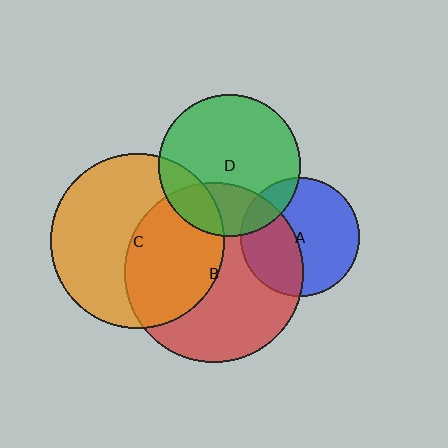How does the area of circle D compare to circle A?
Approximately 1.4 times.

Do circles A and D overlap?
Yes.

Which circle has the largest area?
Circle B (red).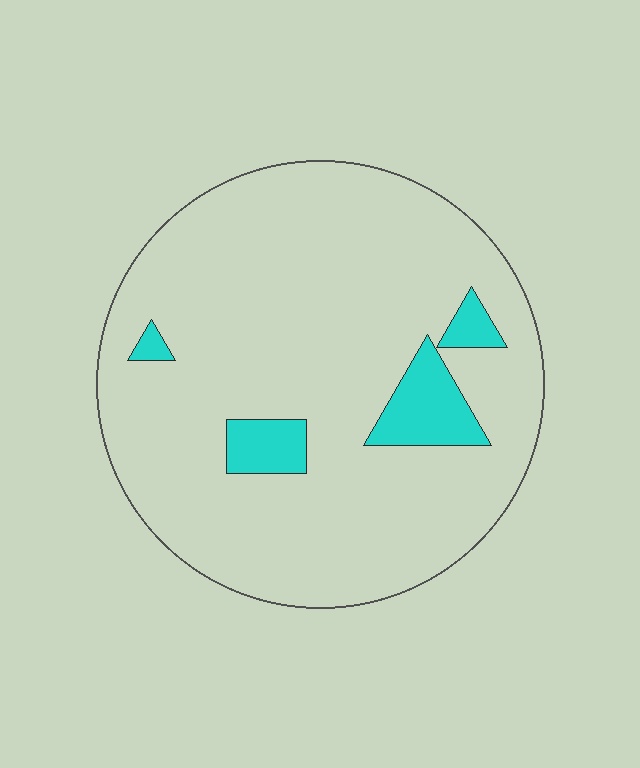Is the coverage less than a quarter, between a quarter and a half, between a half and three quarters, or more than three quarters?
Less than a quarter.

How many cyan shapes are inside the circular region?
4.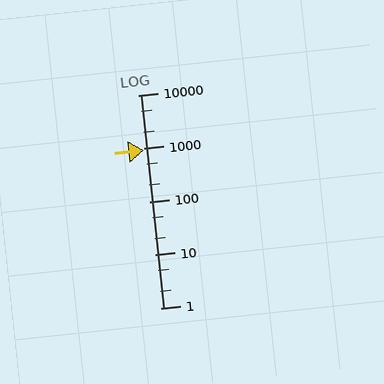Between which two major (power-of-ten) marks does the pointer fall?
The pointer is between 100 and 1000.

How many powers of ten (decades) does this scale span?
The scale spans 4 decades, from 1 to 10000.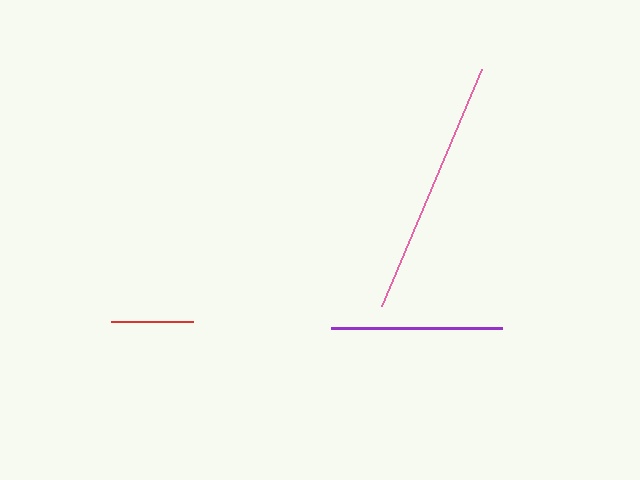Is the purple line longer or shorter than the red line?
The purple line is longer than the red line.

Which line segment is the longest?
The pink line is the longest at approximately 258 pixels.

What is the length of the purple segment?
The purple segment is approximately 170 pixels long.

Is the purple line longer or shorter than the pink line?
The pink line is longer than the purple line.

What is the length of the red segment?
The red segment is approximately 81 pixels long.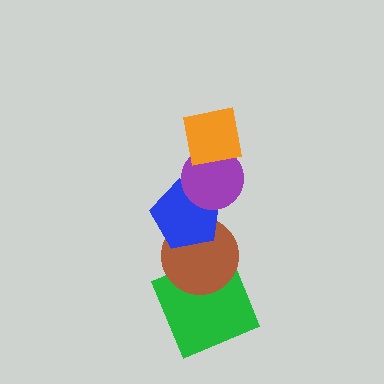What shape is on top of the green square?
The brown circle is on top of the green square.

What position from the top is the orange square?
The orange square is 1st from the top.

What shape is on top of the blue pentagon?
The purple circle is on top of the blue pentagon.